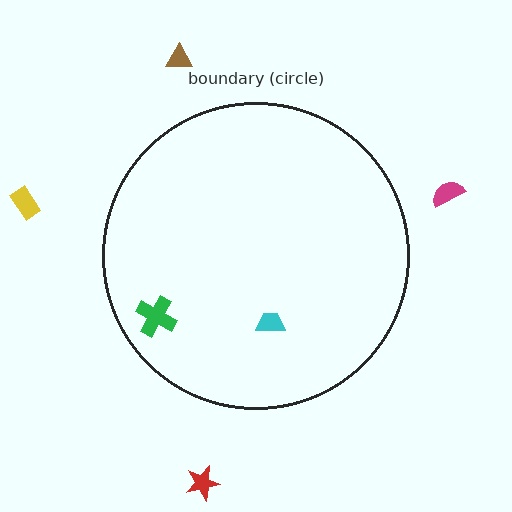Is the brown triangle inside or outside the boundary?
Outside.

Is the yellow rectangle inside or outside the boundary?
Outside.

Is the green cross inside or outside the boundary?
Inside.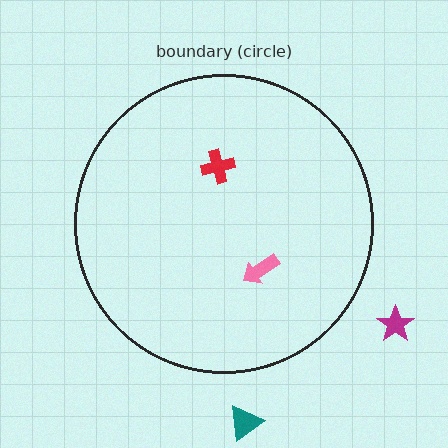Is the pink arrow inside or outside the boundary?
Inside.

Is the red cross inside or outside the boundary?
Inside.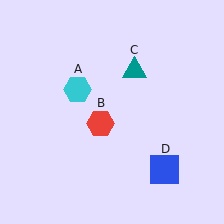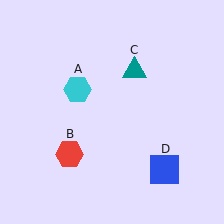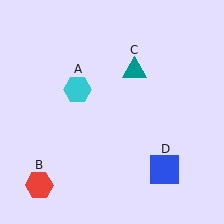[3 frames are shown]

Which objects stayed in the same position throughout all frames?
Cyan hexagon (object A) and teal triangle (object C) and blue square (object D) remained stationary.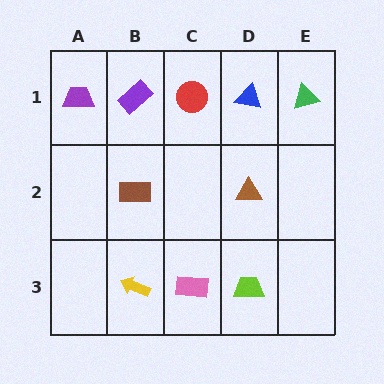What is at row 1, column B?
A purple rectangle.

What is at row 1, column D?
A blue triangle.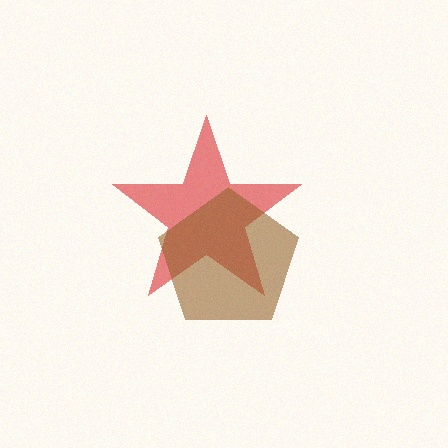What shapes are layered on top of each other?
The layered shapes are: a red star, a brown pentagon.